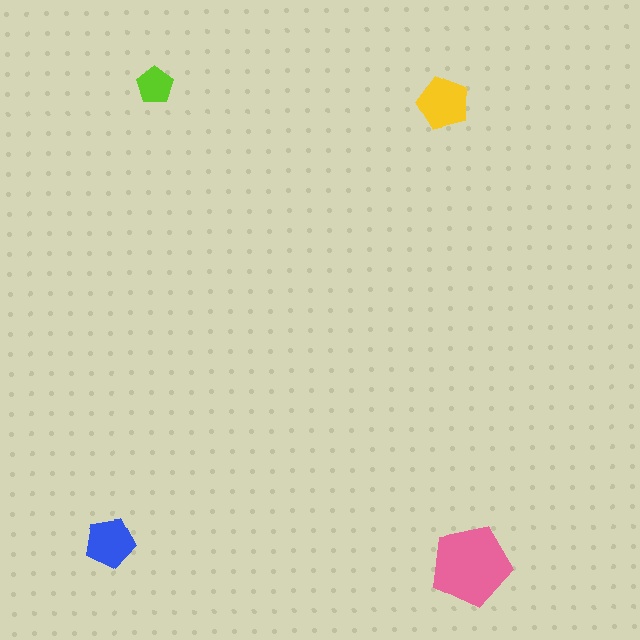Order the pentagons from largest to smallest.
the pink one, the yellow one, the blue one, the lime one.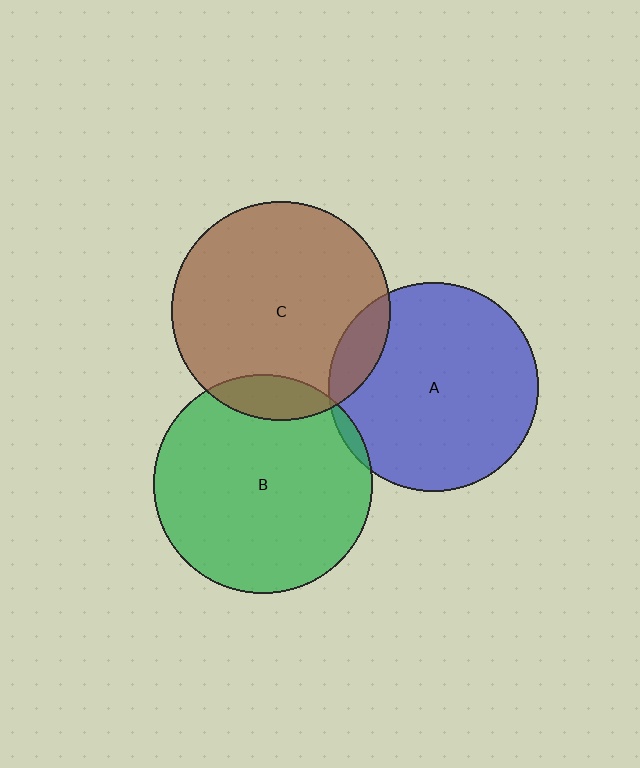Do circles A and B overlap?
Yes.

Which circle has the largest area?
Circle C (brown).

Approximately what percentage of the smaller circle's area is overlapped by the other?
Approximately 5%.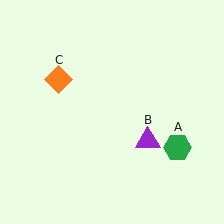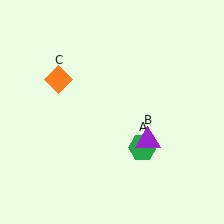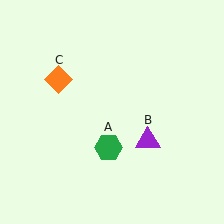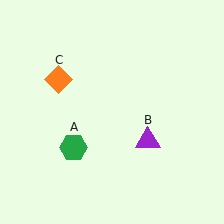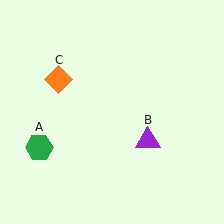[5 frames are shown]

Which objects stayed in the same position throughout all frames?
Purple triangle (object B) and orange diamond (object C) remained stationary.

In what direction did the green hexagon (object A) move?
The green hexagon (object A) moved left.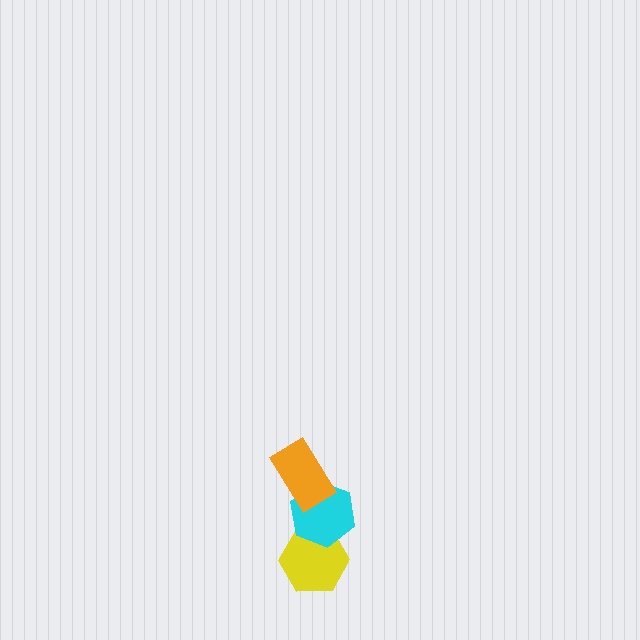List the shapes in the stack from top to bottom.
From top to bottom: the orange rectangle, the cyan hexagon, the yellow hexagon.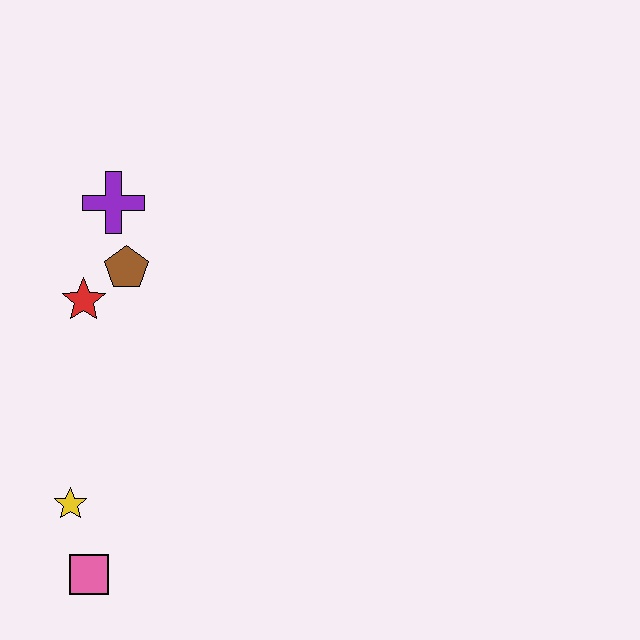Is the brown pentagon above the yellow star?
Yes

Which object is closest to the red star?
The brown pentagon is closest to the red star.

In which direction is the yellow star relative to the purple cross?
The yellow star is below the purple cross.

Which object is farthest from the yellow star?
The purple cross is farthest from the yellow star.